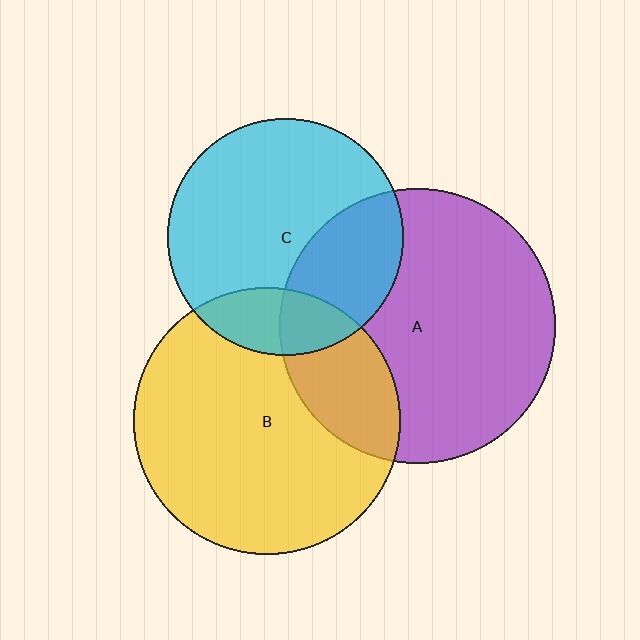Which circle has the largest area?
Circle A (purple).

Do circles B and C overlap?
Yes.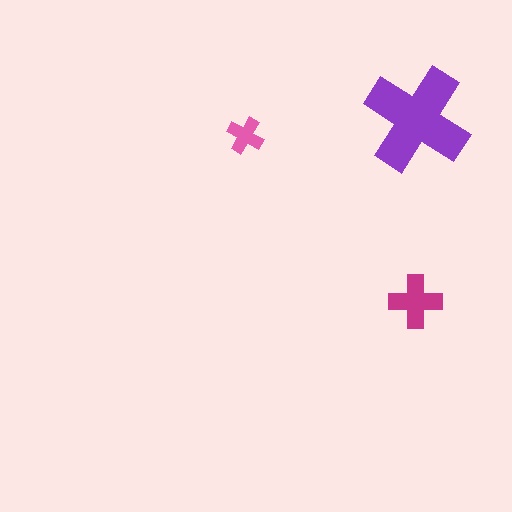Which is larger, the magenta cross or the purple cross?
The purple one.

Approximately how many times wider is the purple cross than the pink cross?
About 3 times wider.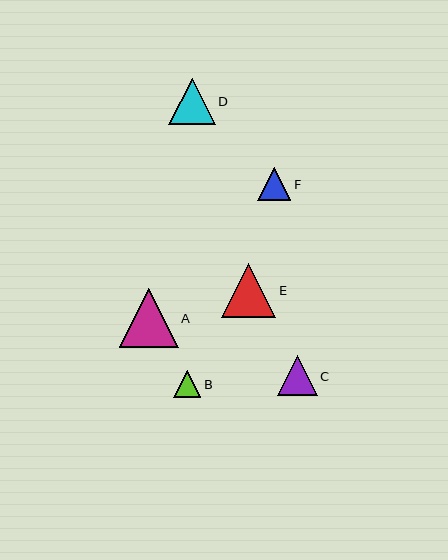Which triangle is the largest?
Triangle A is the largest with a size of approximately 59 pixels.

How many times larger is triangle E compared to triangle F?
Triangle E is approximately 1.6 times the size of triangle F.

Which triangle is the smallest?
Triangle B is the smallest with a size of approximately 27 pixels.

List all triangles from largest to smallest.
From largest to smallest: A, E, D, C, F, B.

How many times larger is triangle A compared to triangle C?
Triangle A is approximately 1.5 times the size of triangle C.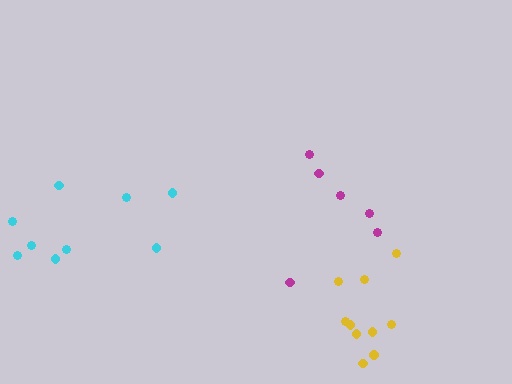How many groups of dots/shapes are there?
There are 3 groups.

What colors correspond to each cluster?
The clusters are colored: magenta, cyan, yellow.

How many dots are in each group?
Group 1: 6 dots, Group 2: 9 dots, Group 3: 10 dots (25 total).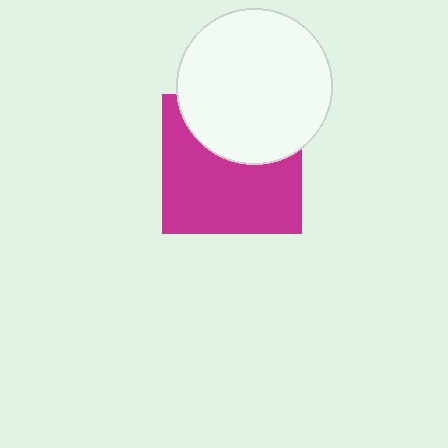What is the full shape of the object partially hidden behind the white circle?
The partially hidden object is a magenta square.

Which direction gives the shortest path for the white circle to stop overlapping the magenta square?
Moving up gives the shortest separation.